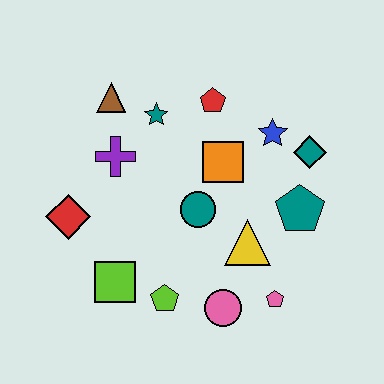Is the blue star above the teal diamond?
Yes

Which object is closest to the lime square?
The lime pentagon is closest to the lime square.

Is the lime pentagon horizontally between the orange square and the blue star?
No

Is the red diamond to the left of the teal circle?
Yes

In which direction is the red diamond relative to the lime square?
The red diamond is above the lime square.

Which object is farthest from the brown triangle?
The pink pentagon is farthest from the brown triangle.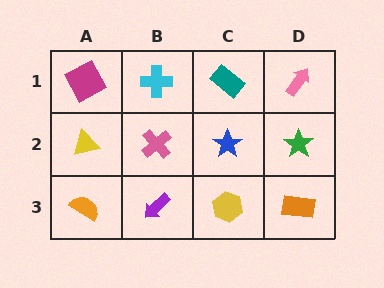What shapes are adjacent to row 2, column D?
A pink arrow (row 1, column D), an orange rectangle (row 3, column D), a blue star (row 2, column C).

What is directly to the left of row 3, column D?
A yellow hexagon.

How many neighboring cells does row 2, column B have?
4.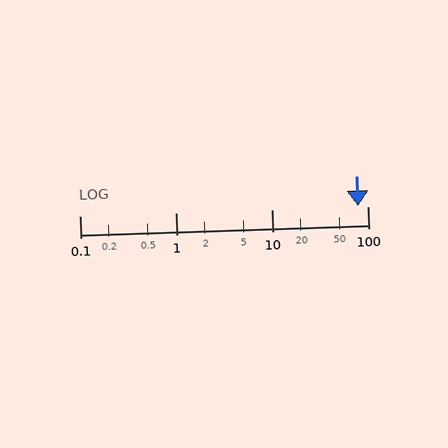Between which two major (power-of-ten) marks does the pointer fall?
The pointer is between 10 and 100.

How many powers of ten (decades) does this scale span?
The scale spans 3 decades, from 0.1 to 100.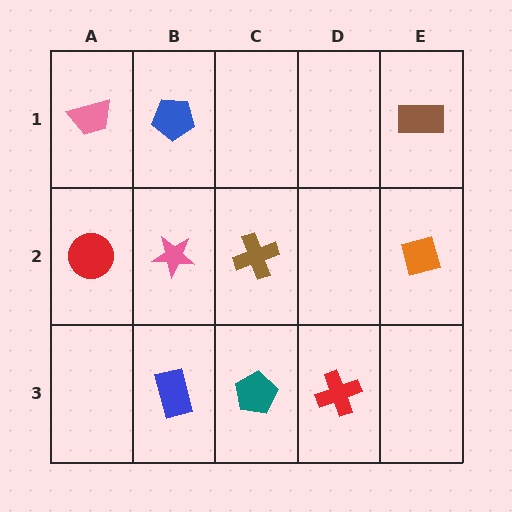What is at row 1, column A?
A pink trapezoid.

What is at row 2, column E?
An orange diamond.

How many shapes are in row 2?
4 shapes.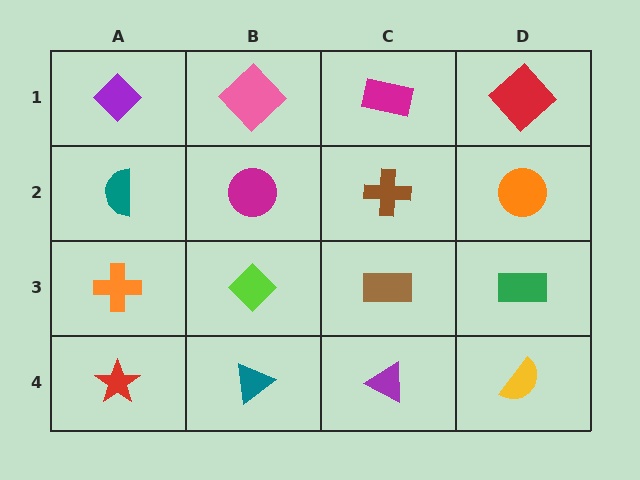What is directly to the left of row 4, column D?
A purple triangle.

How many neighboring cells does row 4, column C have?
3.